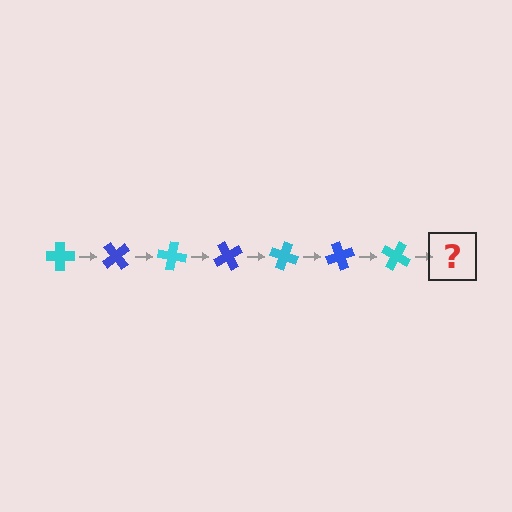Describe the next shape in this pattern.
It should be a blue cross, rotated 350 degrees from the start.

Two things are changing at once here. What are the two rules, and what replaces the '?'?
The two rules are that it rotates 50 degrees each step and the color cycles through cyan and blue. The '?' should be a blue cross, rotated 350 degrees from the start.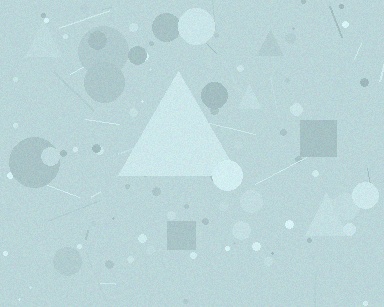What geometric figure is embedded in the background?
A triangle is embedded in the background.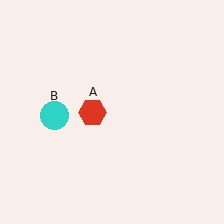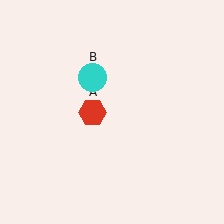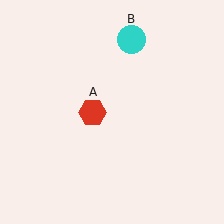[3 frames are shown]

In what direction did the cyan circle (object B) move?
The cyan circle (object B) moved up and to the right.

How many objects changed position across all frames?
1 object changed position: cyan circle (object B).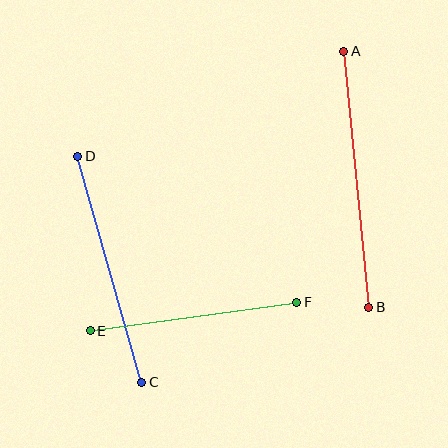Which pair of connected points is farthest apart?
Points A and B are farthest apart.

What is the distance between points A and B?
The distance is approximately 257 pixels.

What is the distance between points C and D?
The distance is approximately 235 pixels.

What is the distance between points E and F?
The distance is approximately 209 pixels.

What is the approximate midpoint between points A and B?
The midpoint is at approximately (356, 179) pixels.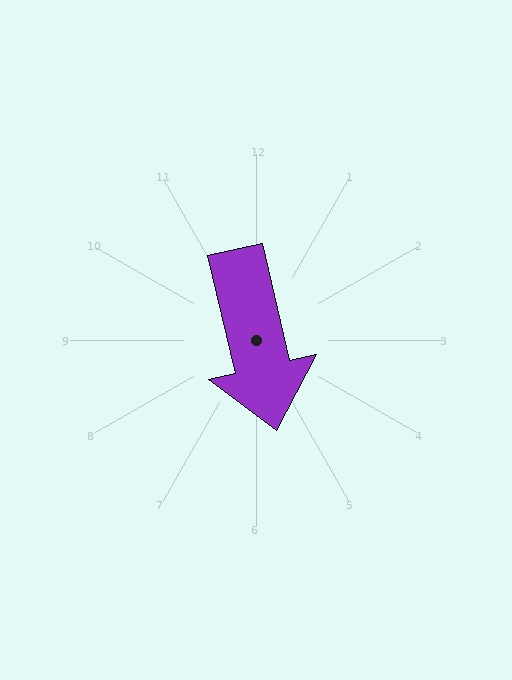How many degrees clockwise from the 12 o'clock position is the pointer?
Approximately 167 degrees.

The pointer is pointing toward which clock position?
Roughly 6 o'clock.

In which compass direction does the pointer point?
South.